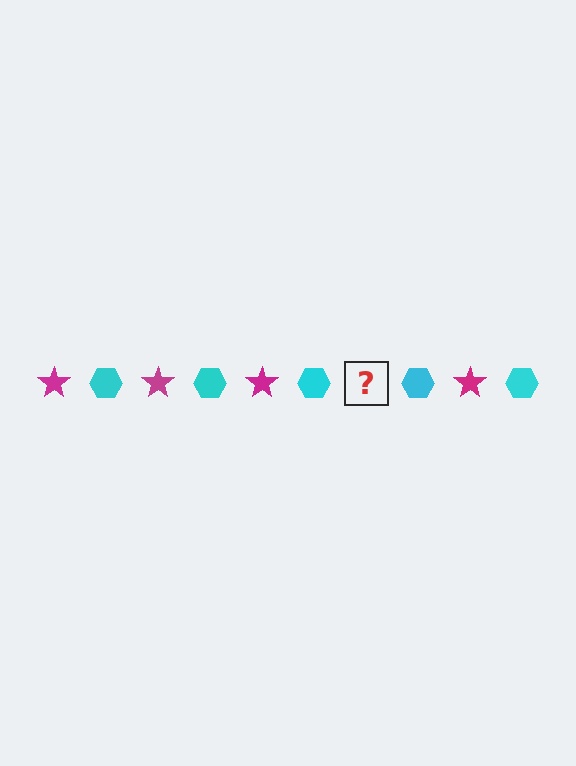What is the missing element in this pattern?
The missing element is a magenta star.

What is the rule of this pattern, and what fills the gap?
The rule is that the pattern alternates between magenta star and cyan hexagon. The gap should be filled with a magenta star.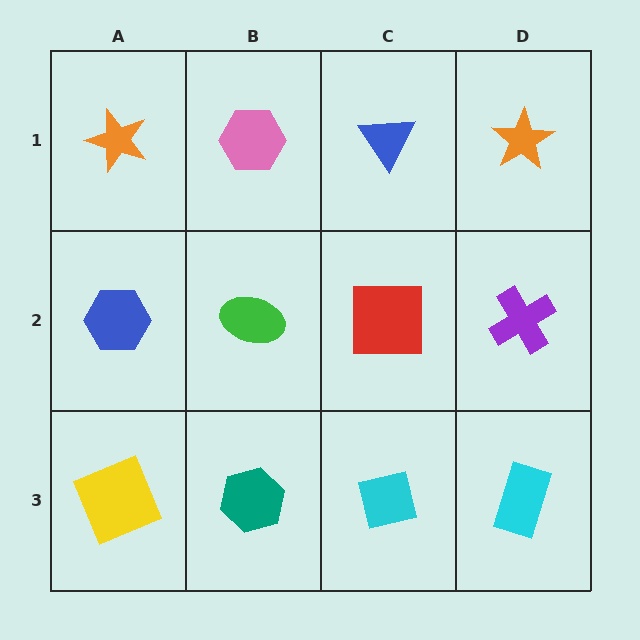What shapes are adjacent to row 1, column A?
A blue hexagon (row 2, column A), a pink hexagon (row 1, column B).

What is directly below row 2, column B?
A teal hexagon.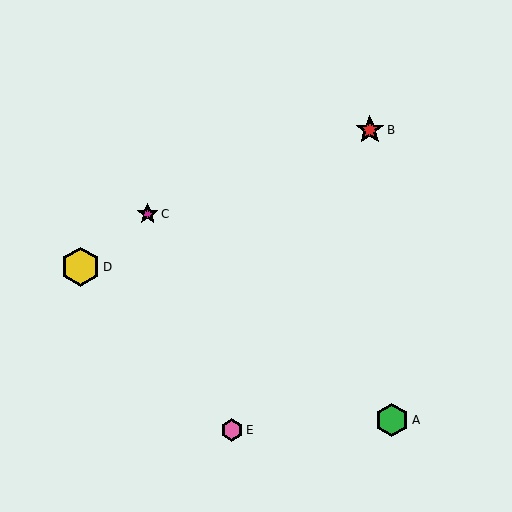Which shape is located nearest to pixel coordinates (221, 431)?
The pink hexagon (labeled E) at (232, 430) is nearest to that location.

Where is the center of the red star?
The center of the red star is at (370, 130).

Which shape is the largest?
The yellow hexagon (labeled D) is the largest.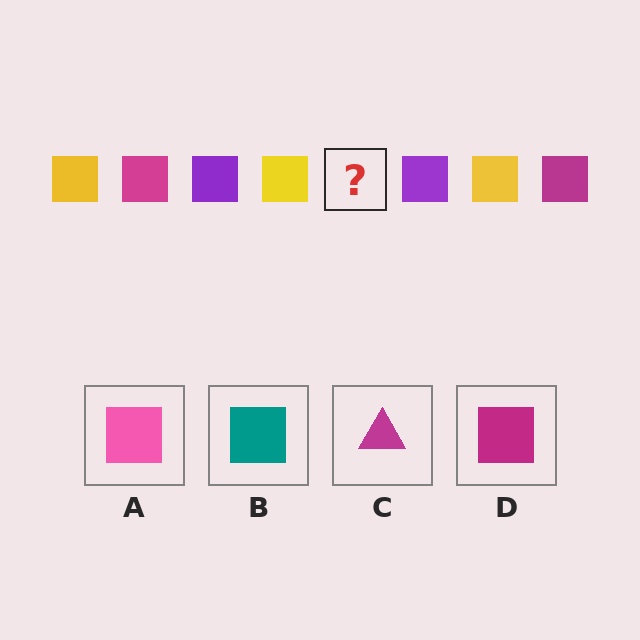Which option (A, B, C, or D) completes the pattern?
D.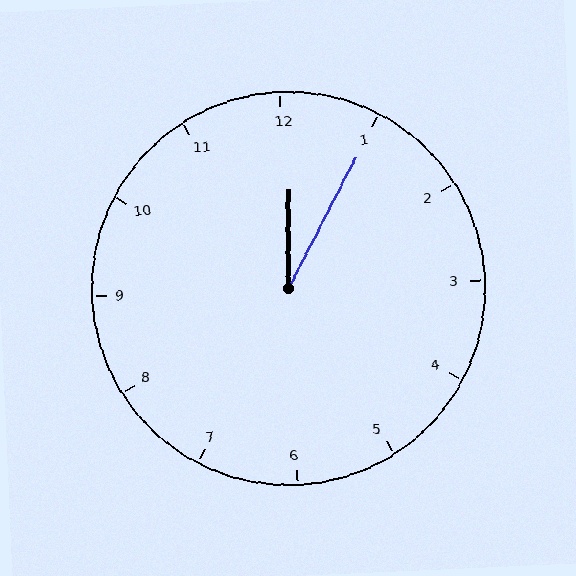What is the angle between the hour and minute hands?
Approximately 28 degrees.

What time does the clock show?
12:05.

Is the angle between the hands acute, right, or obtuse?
It is acute.